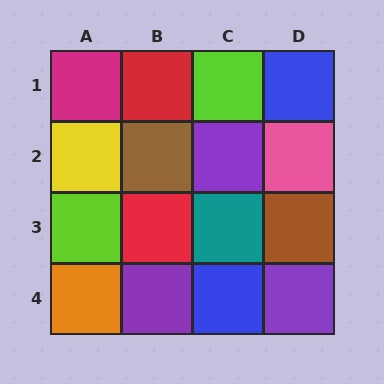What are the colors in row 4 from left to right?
Orange, purple, blue, purple.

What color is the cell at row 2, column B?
Brown.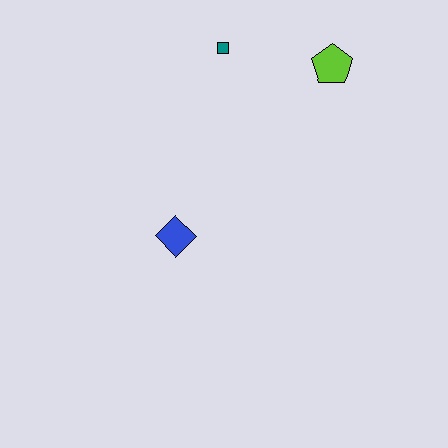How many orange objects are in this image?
There are no orange objects.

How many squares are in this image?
There is 1 square.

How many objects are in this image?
There are 3 objects.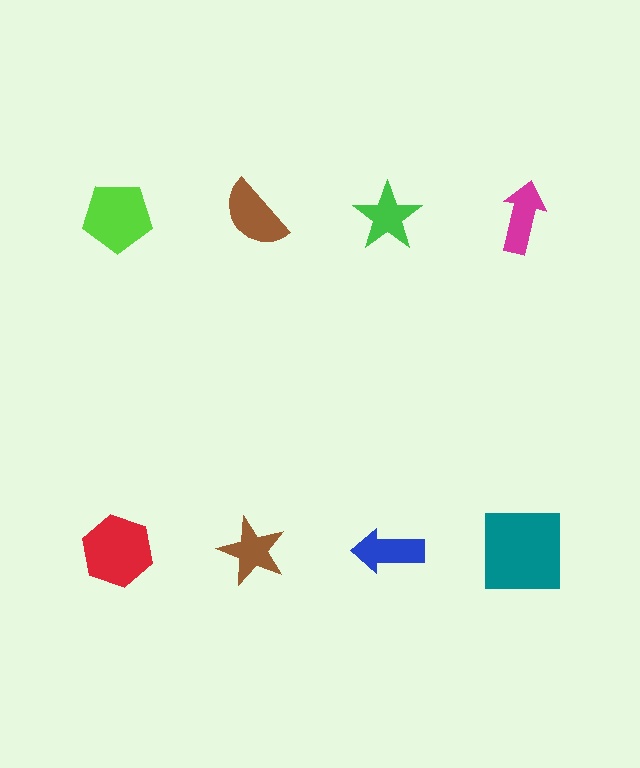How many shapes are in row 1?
4 shapes.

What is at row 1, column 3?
A green star.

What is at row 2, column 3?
A blue arrow.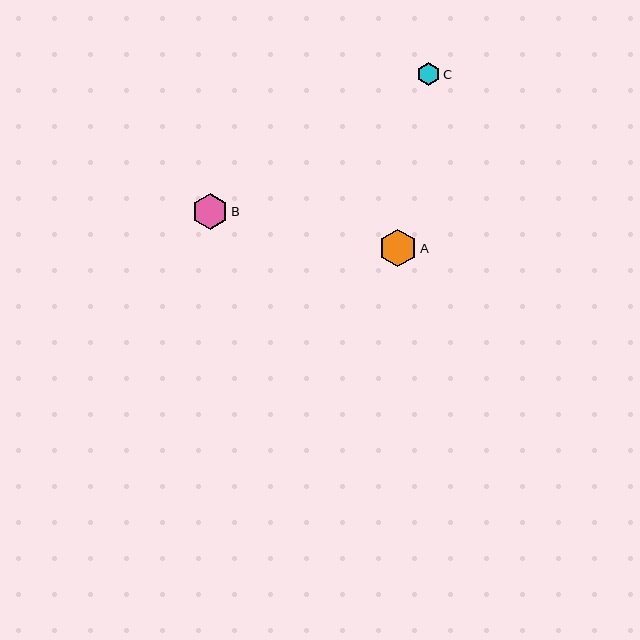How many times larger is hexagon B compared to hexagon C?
Hexagon B is approximately 1.6 times the size of hexagon C.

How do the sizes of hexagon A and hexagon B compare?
Hexagon A and hexagon B are approximately the same size.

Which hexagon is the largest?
Hexagon A is the largest with a size of approximately 37 pixels.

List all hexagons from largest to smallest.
From largest to smallest: A, B, C.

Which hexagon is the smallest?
Hexagon C is the smallest with a size of approximately 23 pixels.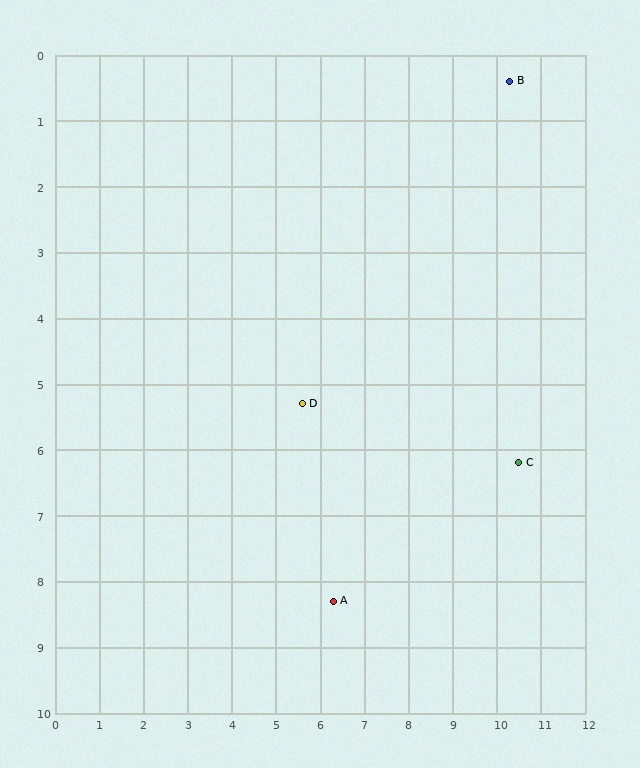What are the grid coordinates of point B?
Point B is at approximately (10.3, 0.4).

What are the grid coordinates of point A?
Point A is at approximately (6.3, 8.3).